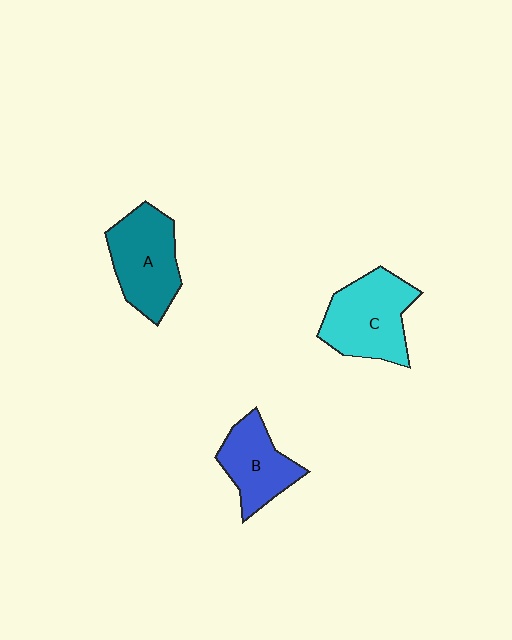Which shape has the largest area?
Shape C (cyan).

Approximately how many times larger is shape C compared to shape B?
Approximately 1.3 times.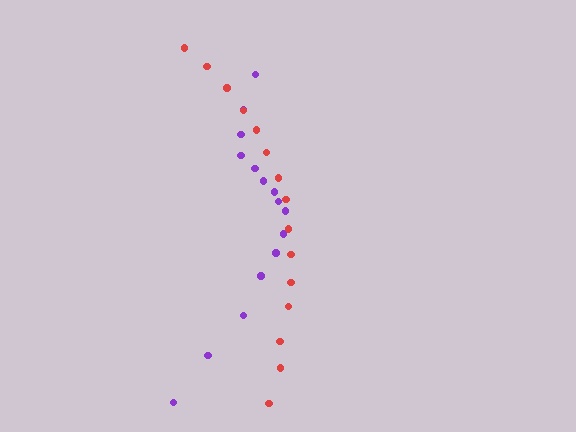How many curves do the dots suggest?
There are 2 distinct paths.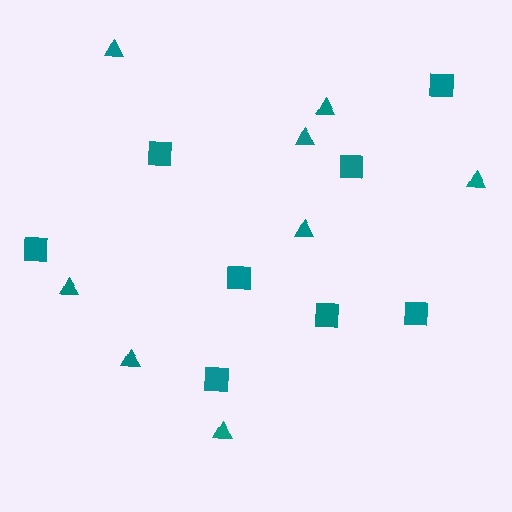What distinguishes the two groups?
There are 2 groups: one group of triangles (8) and one group of squares (8).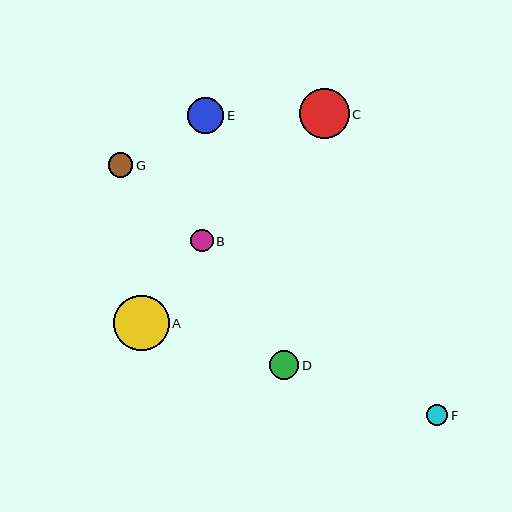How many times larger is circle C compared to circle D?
Circle C is approximately 1.7 times the size of circle D.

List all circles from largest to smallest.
From largest to smallest: A, C, E, D, G, B, F.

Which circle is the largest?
Circle A is the largest with a size of approximately 56 pixels.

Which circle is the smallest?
Circle F is the smallest with a size of approximately 21 pixels.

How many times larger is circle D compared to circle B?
Circle D is approximately 1.3 times the size of circle B.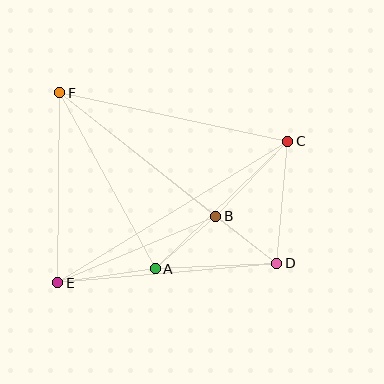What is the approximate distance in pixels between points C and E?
The distance between C and E is approximately 270 pixels.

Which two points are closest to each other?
Points B and D are closest to each other.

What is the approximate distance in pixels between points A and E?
The distance between A and E is approximately 99 pixels.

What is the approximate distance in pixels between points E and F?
The distance between E and F is approximately 190 pixels.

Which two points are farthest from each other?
Points D and F are farthest from each other.